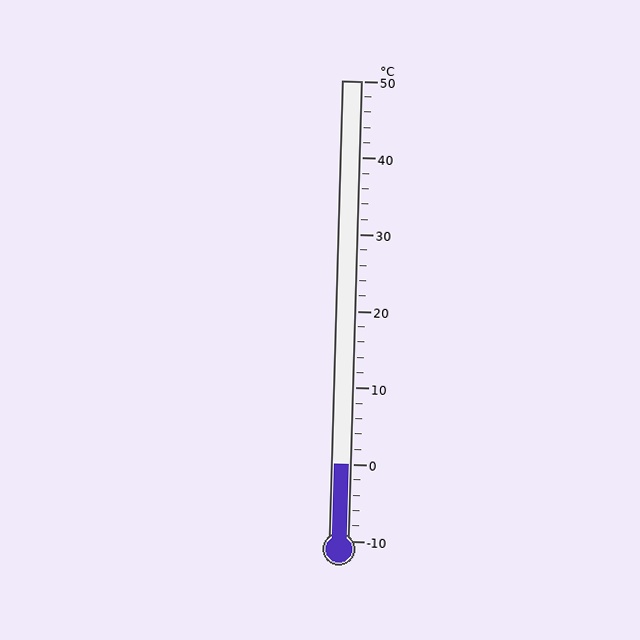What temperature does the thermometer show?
The thermometer shows approximately 0°C.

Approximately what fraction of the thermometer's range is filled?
The thermometer is filled to approximately 15% of its range.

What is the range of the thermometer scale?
The thermometer scale ranges from -10°C to 50°C.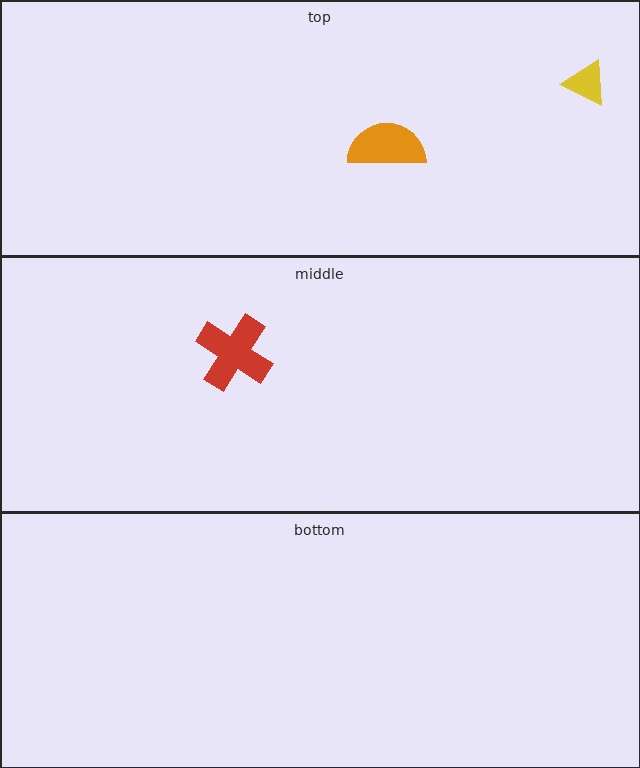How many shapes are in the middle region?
1.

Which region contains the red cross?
The middle region.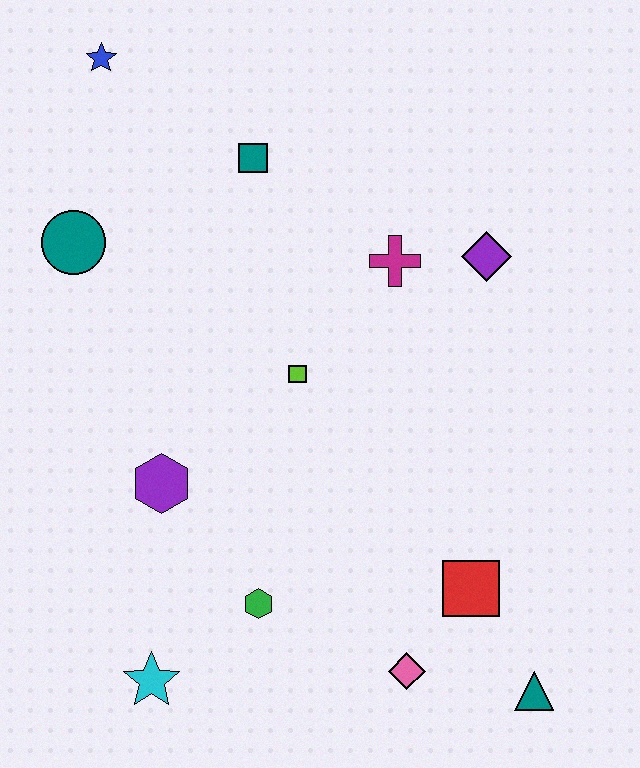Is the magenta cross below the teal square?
Yes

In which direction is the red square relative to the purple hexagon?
The red square is to the right of the purple hexagon.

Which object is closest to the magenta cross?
The purple diamond is closest to the magenta cross.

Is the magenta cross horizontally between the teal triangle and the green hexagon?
Yes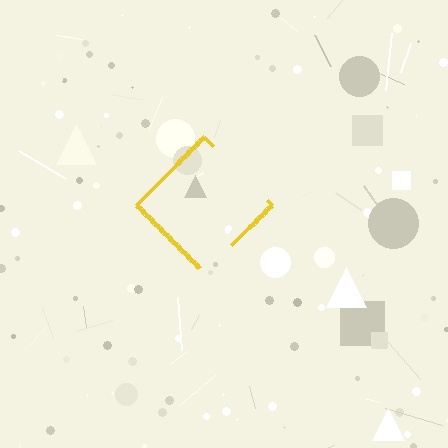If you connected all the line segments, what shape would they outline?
They would outline a diamond.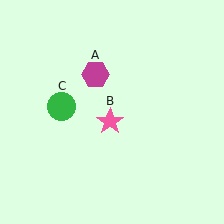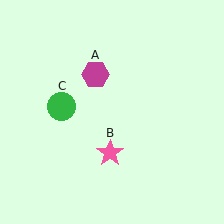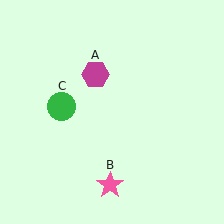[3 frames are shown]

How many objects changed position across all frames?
1 object changed position: pink star (object B).